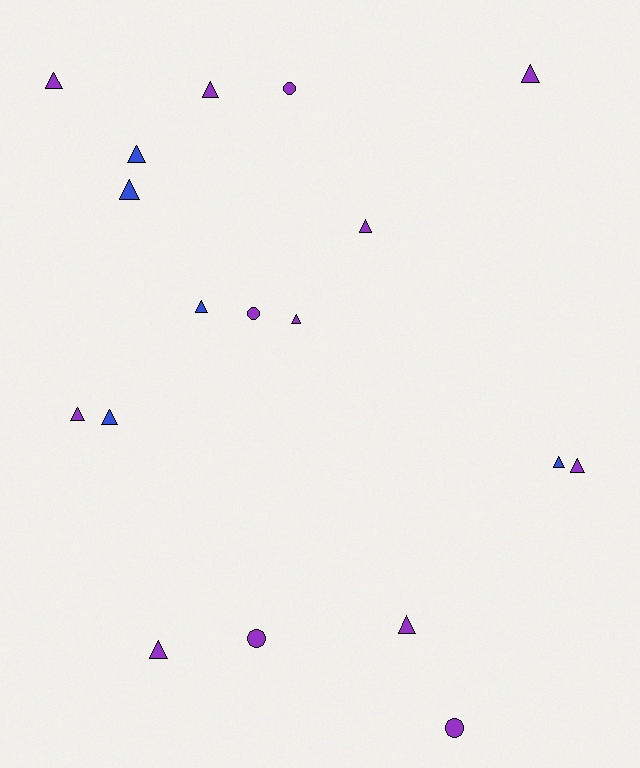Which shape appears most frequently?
Triangle, with 14 objects.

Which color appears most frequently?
Purple, with 13 objects.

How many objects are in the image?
There are 18 objects.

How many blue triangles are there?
There are 5 blue triangles.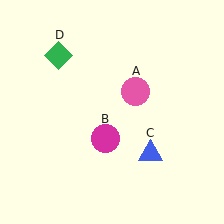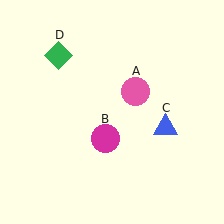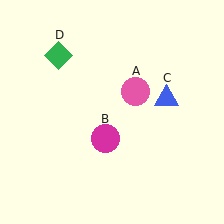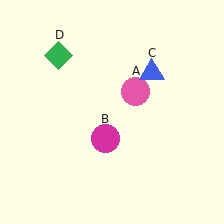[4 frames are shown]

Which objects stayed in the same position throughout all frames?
Pink circle (object A) and magenta circle (object B) and green diamond (object D) remained stationary.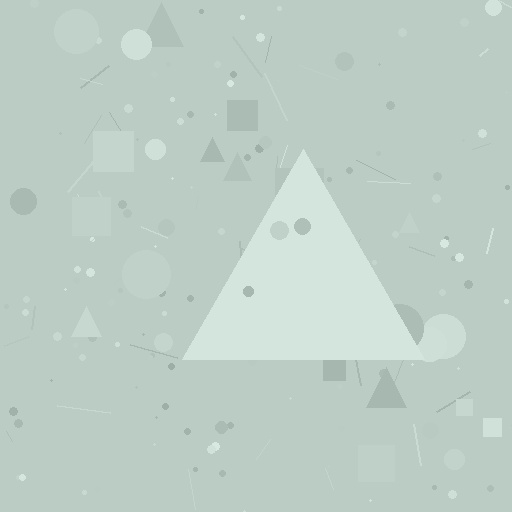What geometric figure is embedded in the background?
A triangle is embedded in the background.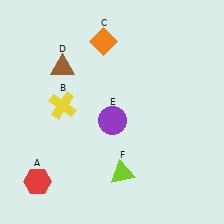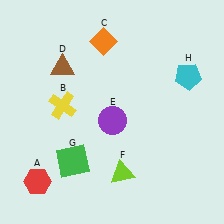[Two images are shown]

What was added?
A green square (G), a cyan pentagon (H) were added in Image 2.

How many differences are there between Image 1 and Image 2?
There are 2 differences between the two images.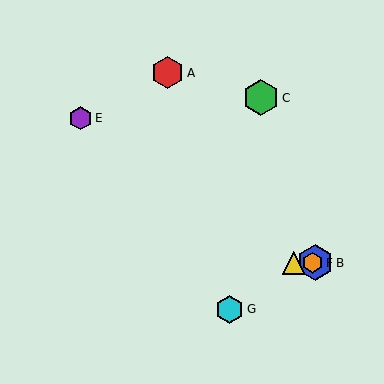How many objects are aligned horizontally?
3 objects (B, D, F) are aligned horizontally.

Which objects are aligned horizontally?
Objects B, D, F are aligned horizontally.